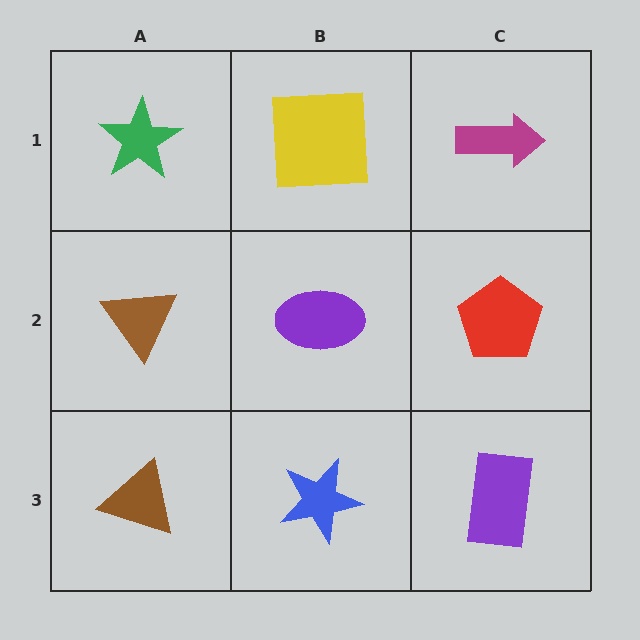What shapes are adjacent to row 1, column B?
A purple ellipse (row 2, column B), a green star (row 1, column A), a magenta arrow (row 1, column C).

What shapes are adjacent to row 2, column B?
A yellow square (row 1, column B), a blue star (row 3, column B), a brown triangle (row 2, column A), a red pentagon (row 2, column C).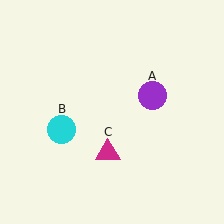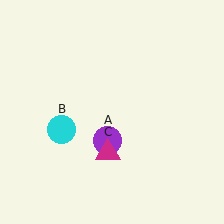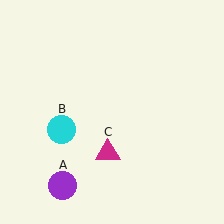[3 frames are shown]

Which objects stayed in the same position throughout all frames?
Cyan circle (object B) and magenta triangle (object C) remained stationary.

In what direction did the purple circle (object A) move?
The purple circle (object A) moved down and to the left.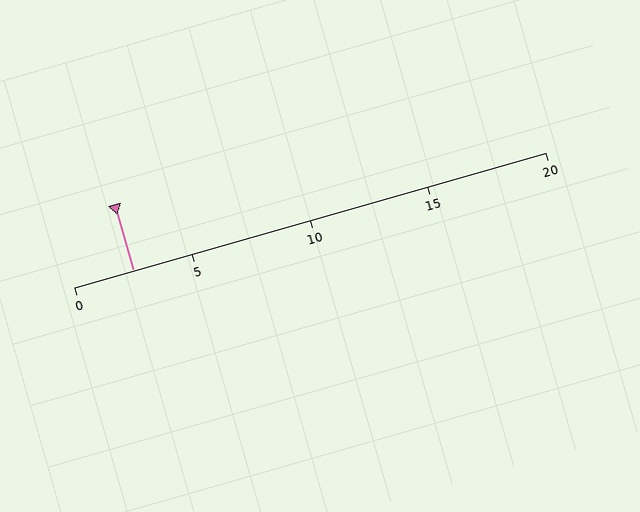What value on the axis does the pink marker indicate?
The marker indicates approximately 2.5.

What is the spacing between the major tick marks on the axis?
The major ticks are spaced 5 apart.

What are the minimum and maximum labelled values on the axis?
The axis runs from 0 to 20.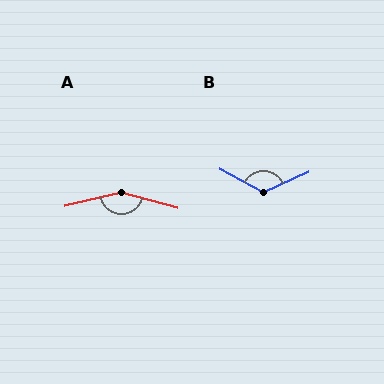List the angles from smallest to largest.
B (127°), A (151°).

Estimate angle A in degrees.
Approximately 151 degrees.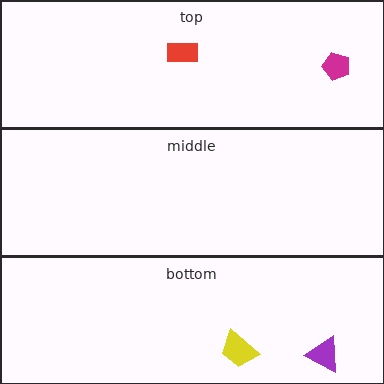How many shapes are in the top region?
2.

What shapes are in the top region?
The red rectangle, the magenta pentagon.